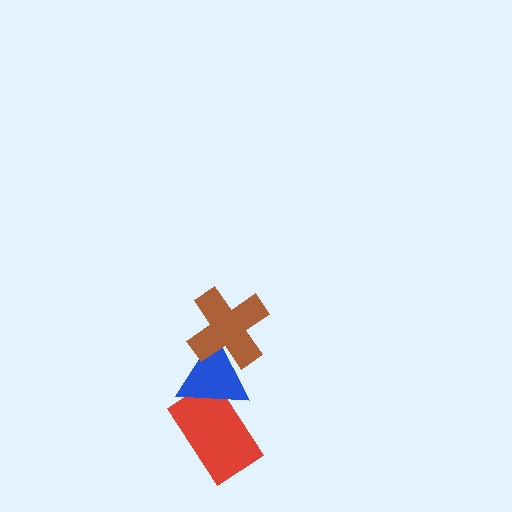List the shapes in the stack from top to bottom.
From top to bottom: the brown cross, the blue triangle, the red rectangle.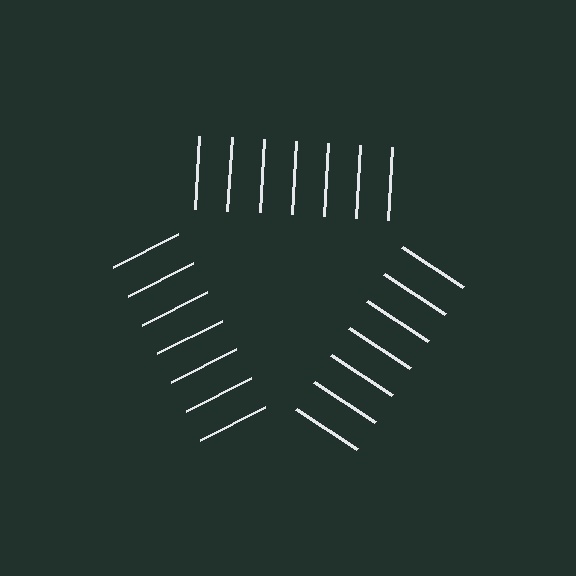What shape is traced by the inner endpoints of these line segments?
An illusory triangle — the line segments terminate on its edges but no continuous stroke is drawn.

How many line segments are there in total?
21 — 7 along each of the 3 edges.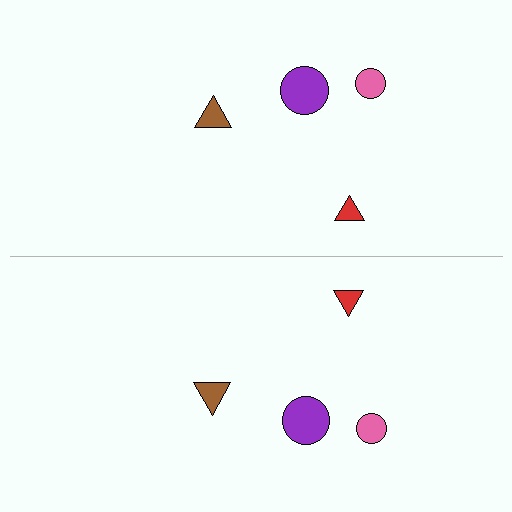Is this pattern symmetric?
Yes, this pattern has bilateral (reflection) symmetry.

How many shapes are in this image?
There are 8 shapes in this image.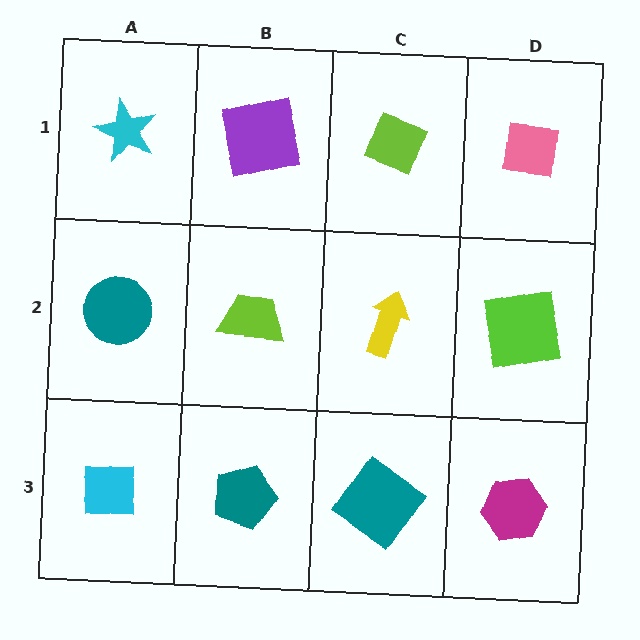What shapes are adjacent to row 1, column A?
A teal circle (row 2, column A), a purple square (row 1, column B).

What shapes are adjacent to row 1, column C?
A yellow arrow (row 2, column C), a purple square (row 1, column B), a pink square (row 1, column D).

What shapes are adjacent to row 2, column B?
A purple square (row 1, column B), a teal pentagon (row 3, column B), a teal circle (row 2, column A), a yellow arrow (row 2, column C).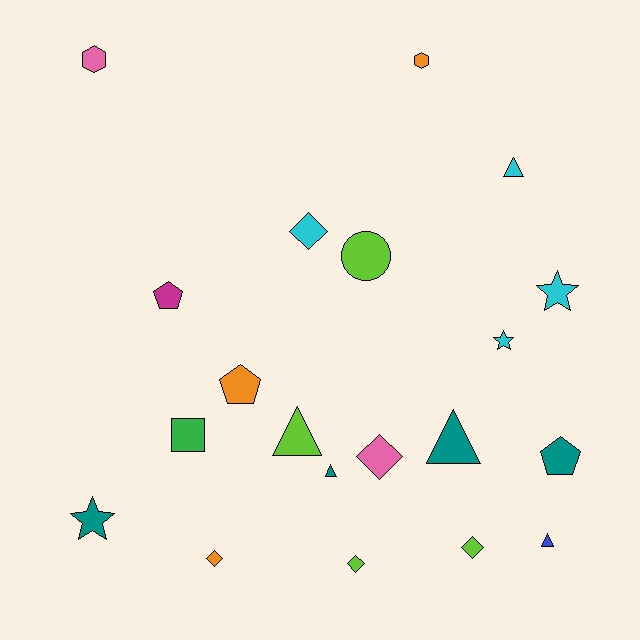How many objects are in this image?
There are 20 objects.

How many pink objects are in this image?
There are 2 pink objects.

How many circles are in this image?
There is 1 circle.